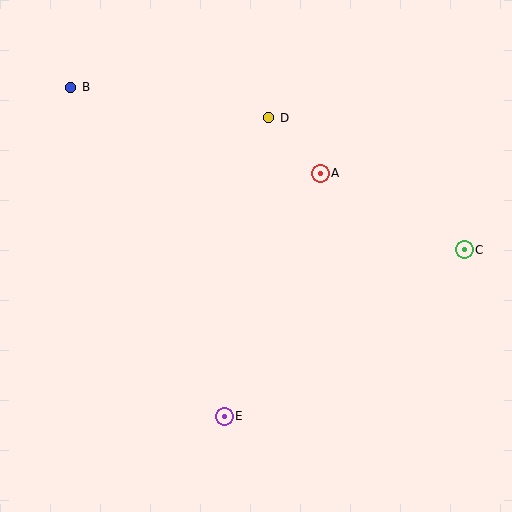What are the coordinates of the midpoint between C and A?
The midpoint between C and A is at (392, 211).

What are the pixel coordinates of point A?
Point A is at (320, 173).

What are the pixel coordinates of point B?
Point B is at (71, 87).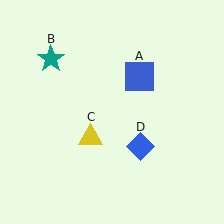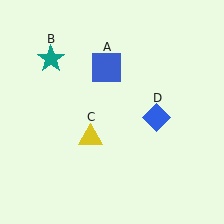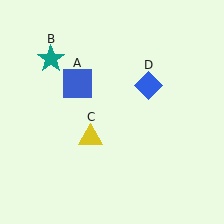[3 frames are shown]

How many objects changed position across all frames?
2 objects changed position: blue square (object A), blue diamond (object D).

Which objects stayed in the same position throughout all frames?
Teal star (object B) and yellow triangle (object C) remained stationary.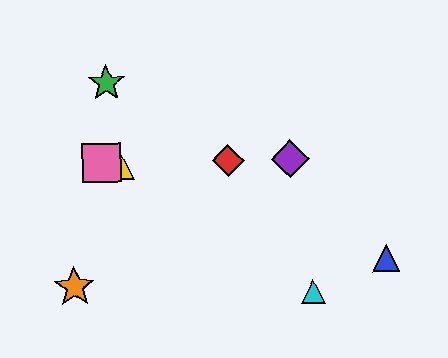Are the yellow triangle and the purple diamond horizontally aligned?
Yes, both are at y≈163.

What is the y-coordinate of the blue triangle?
The blue triangle is at y≈258.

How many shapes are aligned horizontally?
4 shapes (the red diamond, the yellow triangle, the purple diamond, the pink square) are aligned horizontally.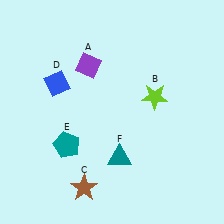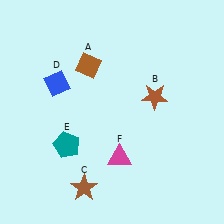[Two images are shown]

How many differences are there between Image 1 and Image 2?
There are 3 differences between the two images.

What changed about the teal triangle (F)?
In Image 1, F is teal. In Image 2, it changed to magenta.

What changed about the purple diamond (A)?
In Image 1, A is purple. In Image 2, it changed to brown.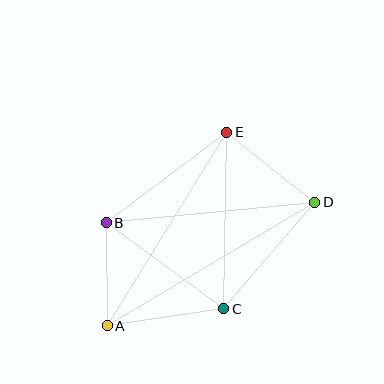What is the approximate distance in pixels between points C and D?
The distance between C and D is approximately 140 pixels.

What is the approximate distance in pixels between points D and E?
The distance between D and E is approximately 113 pixels.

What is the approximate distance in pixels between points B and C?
The distance between B and C is approximately 145 pixels.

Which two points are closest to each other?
Points A and B are closest to each other.